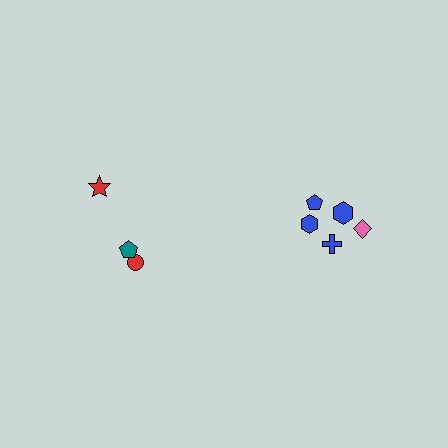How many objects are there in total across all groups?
There are 8 objects.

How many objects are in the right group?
There are 5 objects.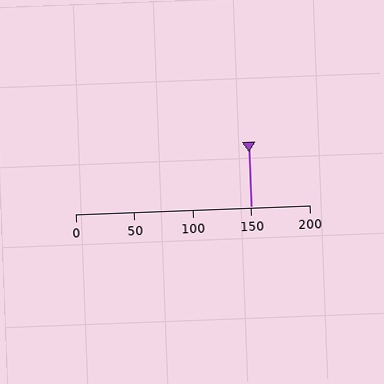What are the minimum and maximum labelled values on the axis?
The axis runs from 0 to 200.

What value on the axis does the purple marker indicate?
The marker indicates approximately 150.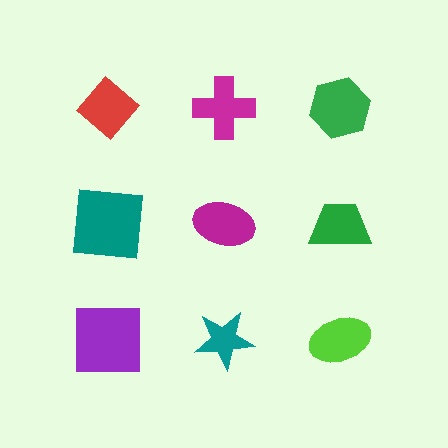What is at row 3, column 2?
A teal star.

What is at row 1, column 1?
A red diamond.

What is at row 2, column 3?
A green trapezoid.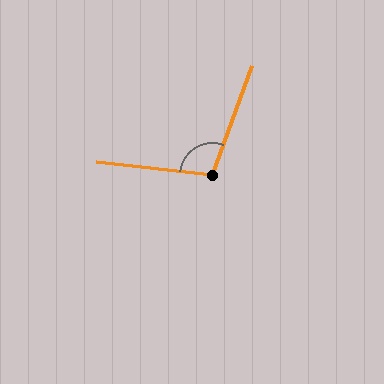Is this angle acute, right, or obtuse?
It is obtuse.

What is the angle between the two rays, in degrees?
Approximately 104 degrees.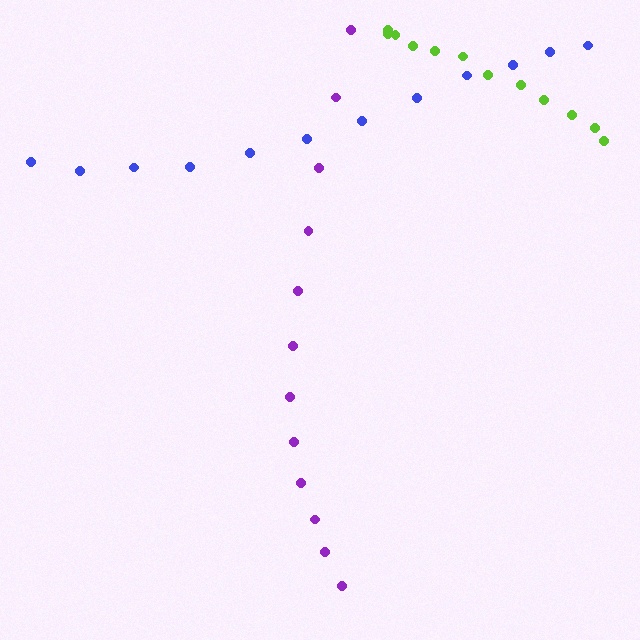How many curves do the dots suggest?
There are 3 distinct paths.